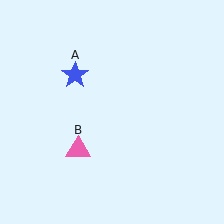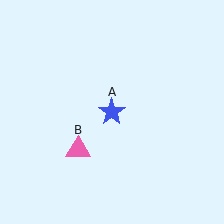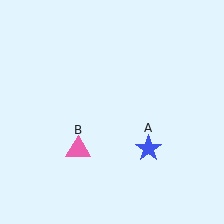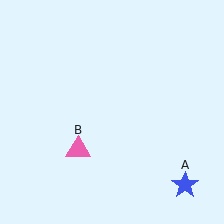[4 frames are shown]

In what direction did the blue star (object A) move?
The blue star (object A) moved down and to the right.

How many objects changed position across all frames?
1 object changed position: blue star (object A).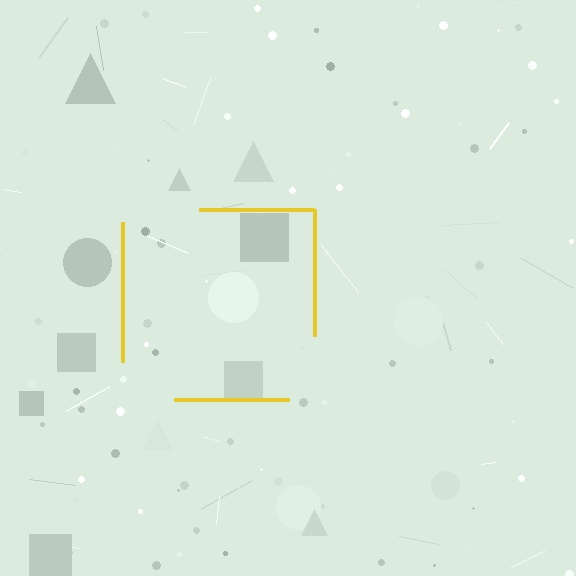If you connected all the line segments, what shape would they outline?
They would outline a square.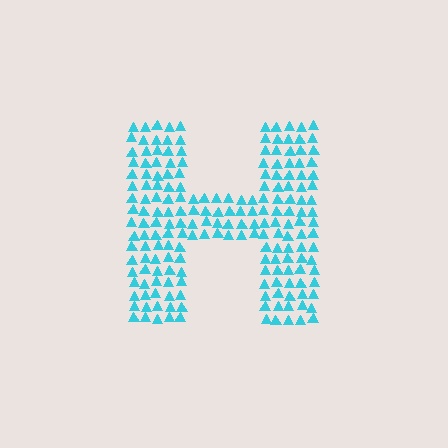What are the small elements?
The small elements are triangles.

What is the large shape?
The large shape is the letter H.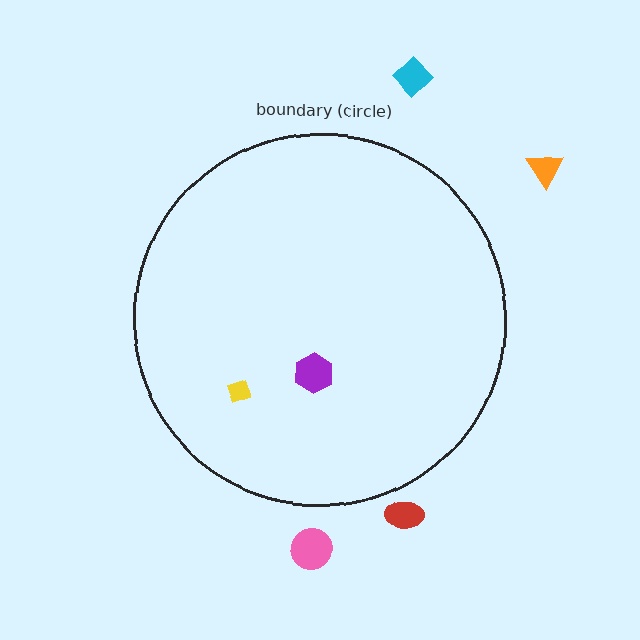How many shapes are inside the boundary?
2 inside, 4 outside.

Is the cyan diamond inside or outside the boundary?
Outside.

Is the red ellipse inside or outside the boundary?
Outside.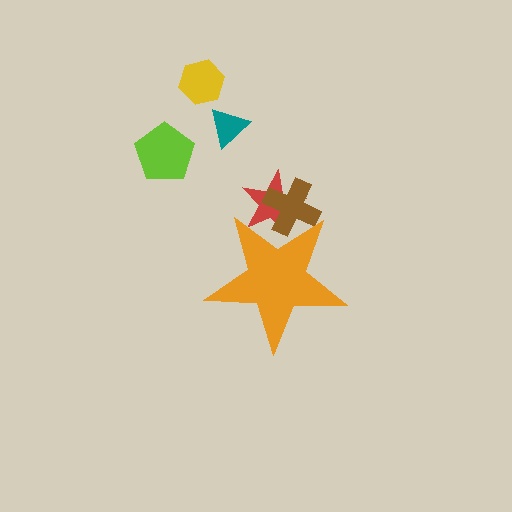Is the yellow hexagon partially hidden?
No, the yellow hexagon is fully visible.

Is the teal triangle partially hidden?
No, the teal triangle is fully visible.